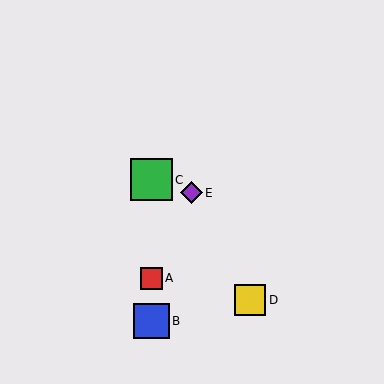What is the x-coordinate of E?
Object E is at x≈191.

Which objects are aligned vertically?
Objects A, B, C are aligned vertically.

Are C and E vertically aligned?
No, C is at x≈151 and E is at x≈191.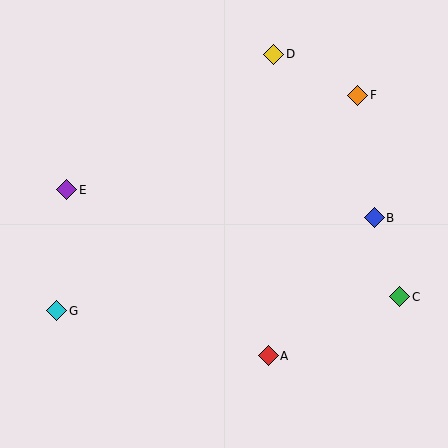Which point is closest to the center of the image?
Point A at (268, 356) is closest to the center.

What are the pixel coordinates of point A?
Point A is at (268, 356).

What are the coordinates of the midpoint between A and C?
The midpoint between A and C is at (334, 326).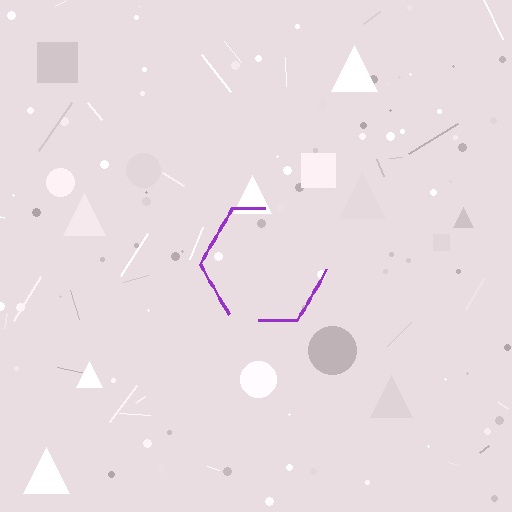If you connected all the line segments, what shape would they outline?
They would outline a hexagon.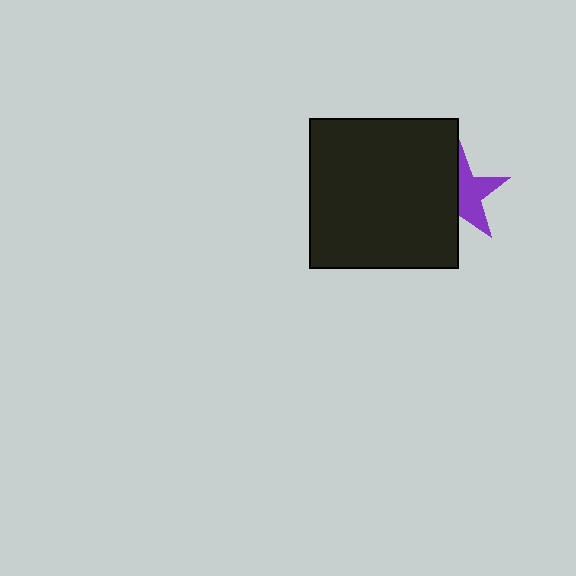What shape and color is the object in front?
The object in front is a black square.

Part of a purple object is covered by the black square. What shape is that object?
It is a star.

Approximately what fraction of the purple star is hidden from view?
Roughly 49% of the purple star is hidden behind the black square.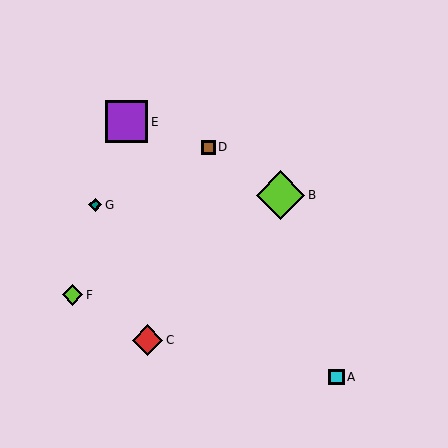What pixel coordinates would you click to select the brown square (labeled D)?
Click at (208, 147) to select the brown square D.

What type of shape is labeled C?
Shape C is a red diamond.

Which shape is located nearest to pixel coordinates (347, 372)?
The cyan square (labeled A) at (337, 377) is nearest to that location.